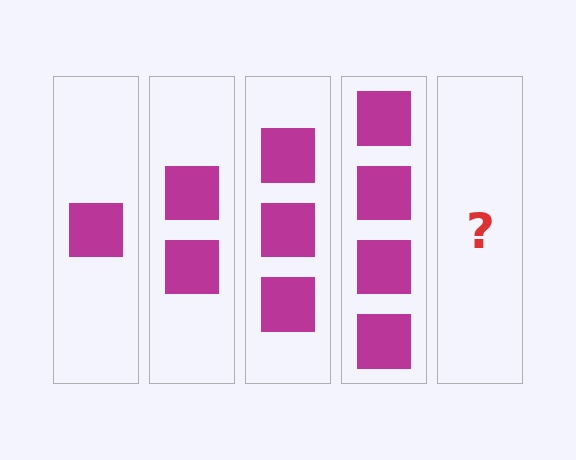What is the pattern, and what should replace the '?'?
The pattern is that each step adds one more square. The '?' should be 5 squares.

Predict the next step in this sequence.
The next step is 5 squares.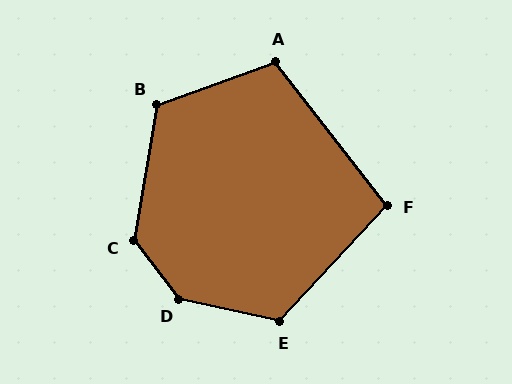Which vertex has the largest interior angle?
D, at approximately 141 degrees.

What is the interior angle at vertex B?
Approximately 120 degrees (obtuse).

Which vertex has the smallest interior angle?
F, at approximately 99 degrees.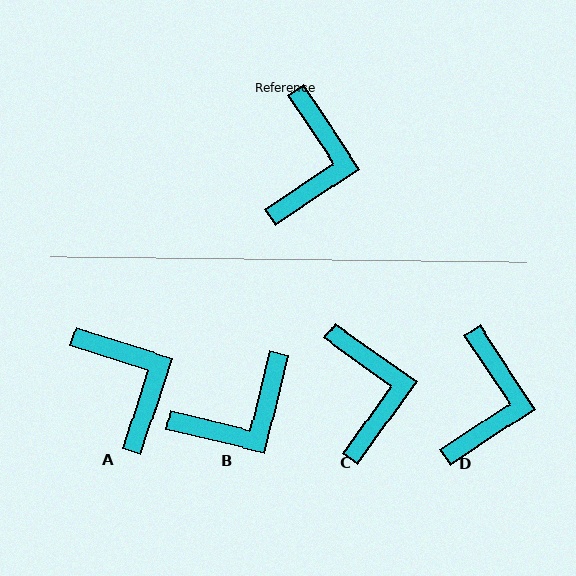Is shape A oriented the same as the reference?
No, it is off by about 39 degrees.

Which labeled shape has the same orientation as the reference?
D.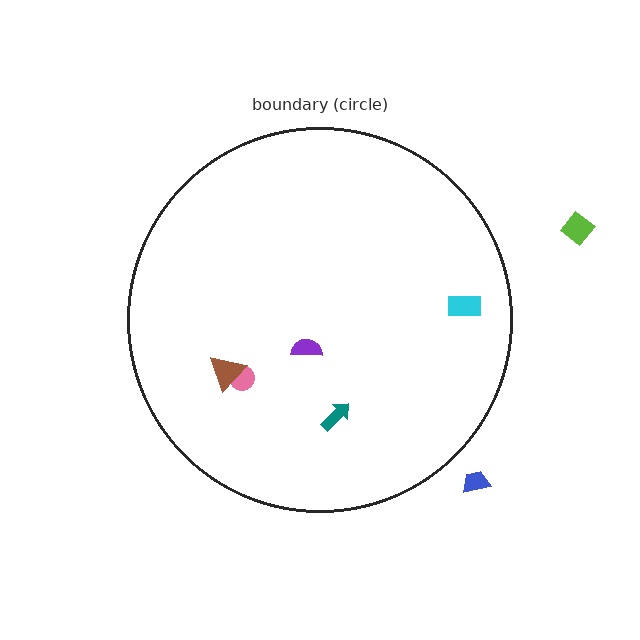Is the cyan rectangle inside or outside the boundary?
Inside.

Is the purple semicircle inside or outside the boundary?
Inside.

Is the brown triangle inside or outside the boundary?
Inside.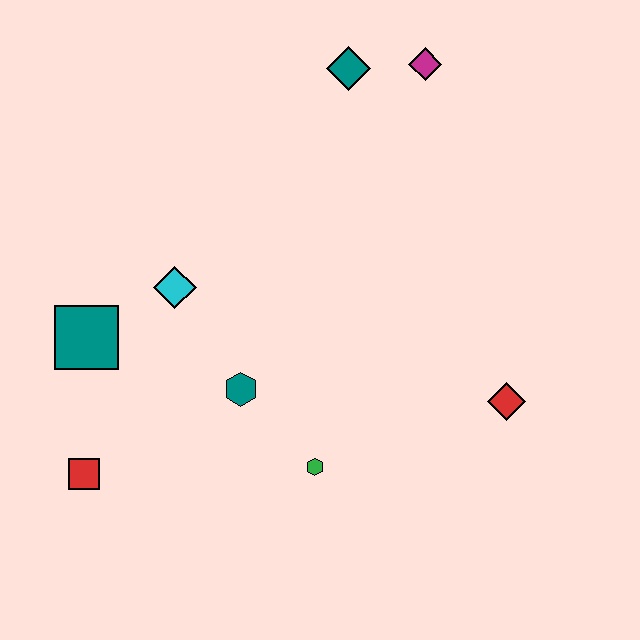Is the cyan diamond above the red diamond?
Yes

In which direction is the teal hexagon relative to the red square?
The teal hexagon is to the right of the red square.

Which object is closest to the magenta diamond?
The teal diamond is closest to the magenta diamond.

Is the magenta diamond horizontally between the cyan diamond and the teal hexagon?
No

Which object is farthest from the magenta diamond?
The red square is farthest from the magenta diamond.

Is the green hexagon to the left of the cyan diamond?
No